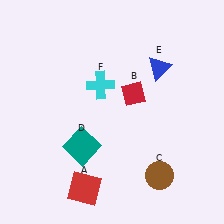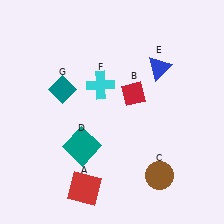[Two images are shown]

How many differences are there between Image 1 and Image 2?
There is 1 difference between the two images.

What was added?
A teal diamond (G) was added in Image 2.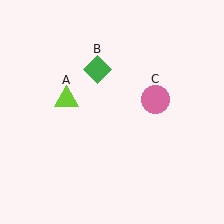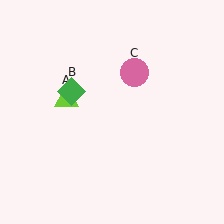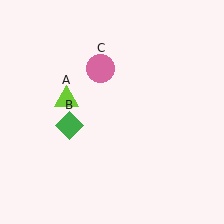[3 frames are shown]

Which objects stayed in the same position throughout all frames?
Lime triangle (object A) remained stationary.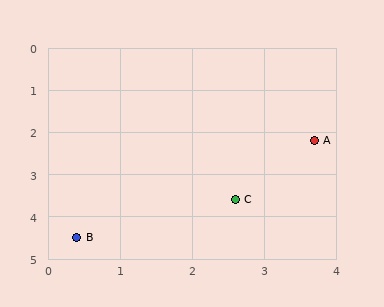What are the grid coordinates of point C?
Point C is at approximately (2.6, 3.6).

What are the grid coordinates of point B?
Point B is at approximately (0.4, 4.5).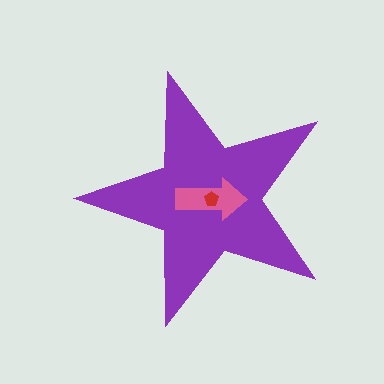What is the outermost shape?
The purple star.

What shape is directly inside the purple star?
The pink arrow.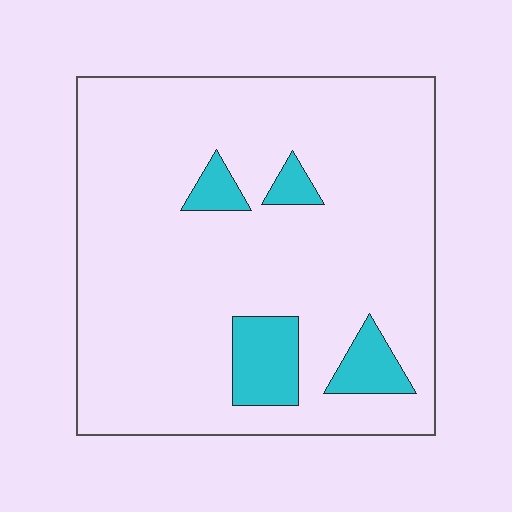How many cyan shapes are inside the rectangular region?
4.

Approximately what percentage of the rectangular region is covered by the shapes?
Approximately 10%.